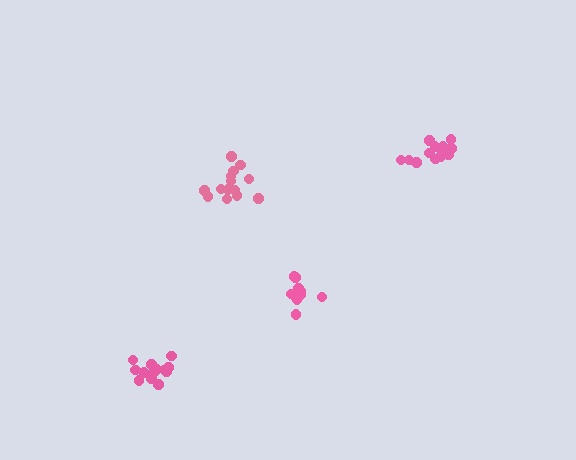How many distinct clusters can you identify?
There are 4 distinct clusters.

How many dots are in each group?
Group 1: 13 dots, Group 2: 11 dots, Group 3: 13 dots, Group 4: 14 dots (51 total).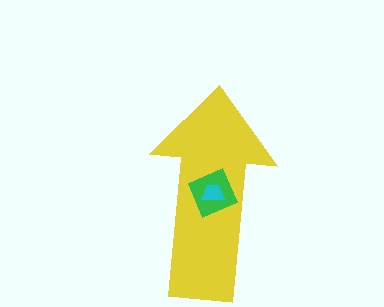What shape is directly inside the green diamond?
The cyan trapezoid.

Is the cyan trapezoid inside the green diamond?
Yes.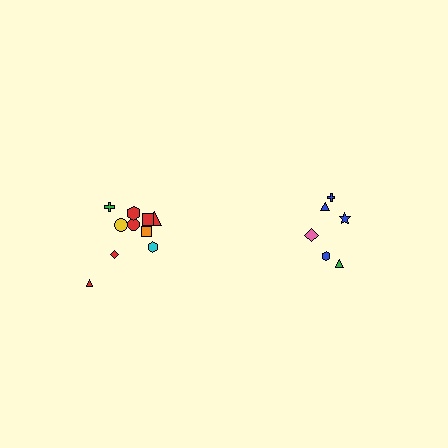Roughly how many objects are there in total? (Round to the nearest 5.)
Roughly 15 objects in total.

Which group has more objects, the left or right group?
The left group.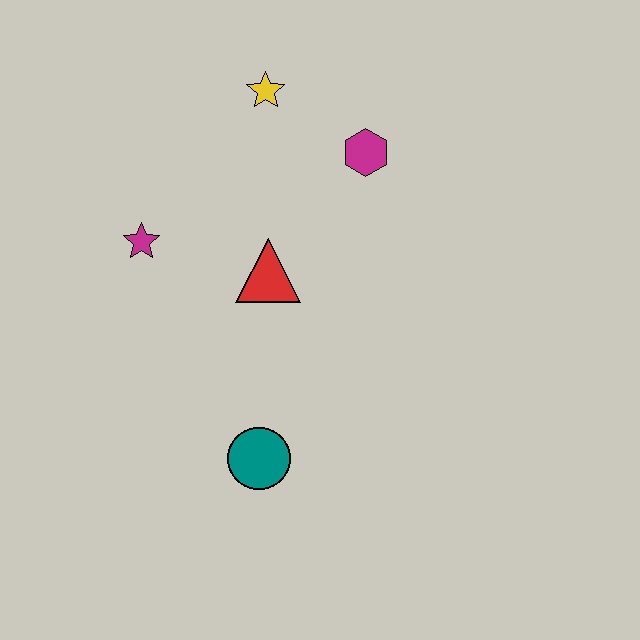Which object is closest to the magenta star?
The red triangle is closest to the magenta star.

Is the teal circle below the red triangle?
Yes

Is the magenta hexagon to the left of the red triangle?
No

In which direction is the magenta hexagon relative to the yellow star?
The magenta hexagon is to the right of the yellow star.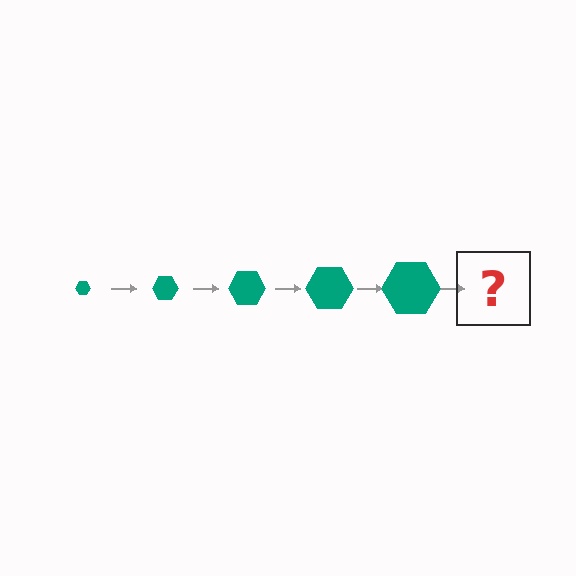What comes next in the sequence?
The next element should be a teal hexagon, larger than the previous one.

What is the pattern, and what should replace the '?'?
The pattern is that the hexagon gets progressively larger each step. The '?' should be a teal hexagon, larger than the previous one.